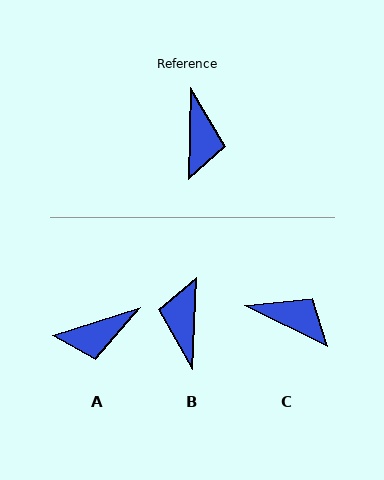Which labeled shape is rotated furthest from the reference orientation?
B, about 179 degrees away.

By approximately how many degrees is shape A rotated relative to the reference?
Approximately 71 degrees clockwise.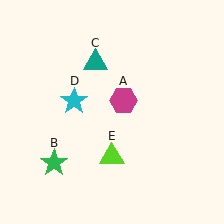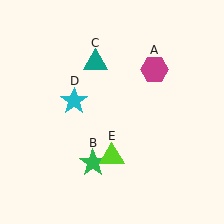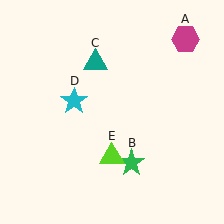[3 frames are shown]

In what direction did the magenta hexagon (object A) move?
The magenta hexagon (object A) moved up and to the right.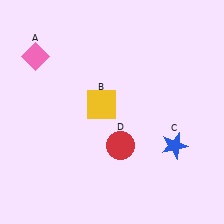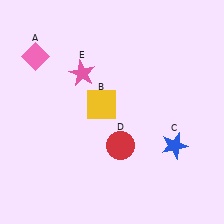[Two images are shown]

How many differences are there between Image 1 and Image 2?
There is 1 difference between the two images.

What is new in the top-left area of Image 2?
A pink star (E) was added in the top-left area of Image 2.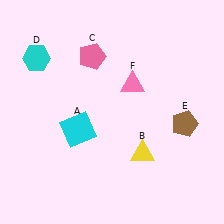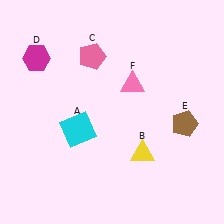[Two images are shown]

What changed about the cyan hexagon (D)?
In Image 1, D is cyan. In Image 2, it changed to magenta.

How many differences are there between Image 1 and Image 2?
There is 1 difference between the two images.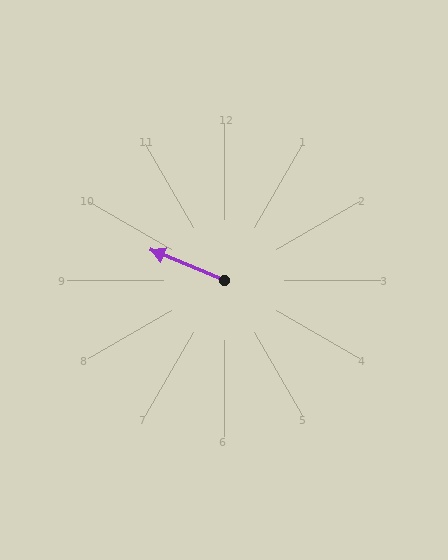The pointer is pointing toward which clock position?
Roughly 10 o'clock.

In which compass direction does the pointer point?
West.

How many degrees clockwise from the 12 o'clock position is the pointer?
Approximately 292 degrees.